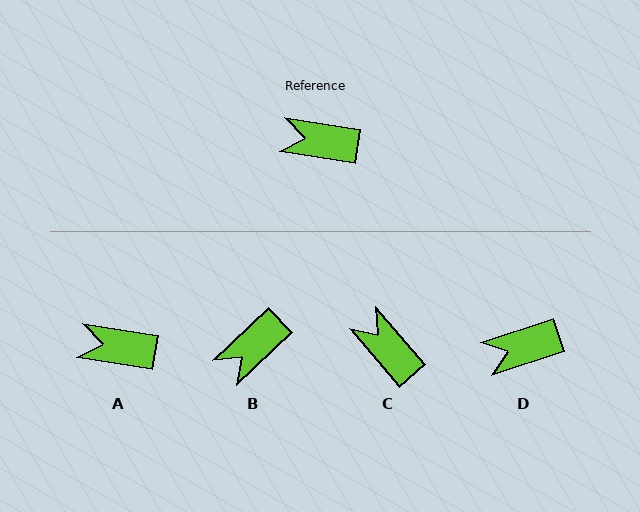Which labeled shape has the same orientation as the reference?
A.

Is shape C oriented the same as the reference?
No, it is off by about 41 degrees.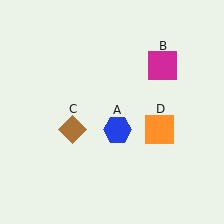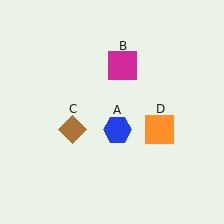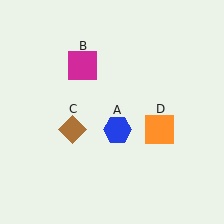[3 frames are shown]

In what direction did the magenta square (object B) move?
The magenta square (object B) moved left.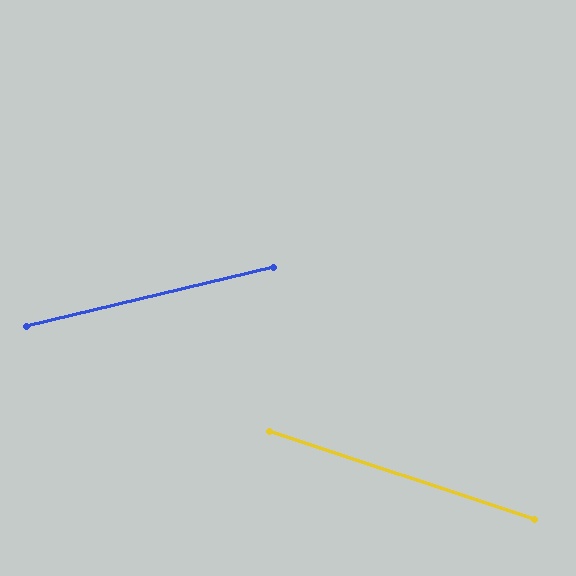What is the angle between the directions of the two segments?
Approximately 32 degrees.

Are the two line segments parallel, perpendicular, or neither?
Neither parallel nor perpendicular — they differ by about 32°.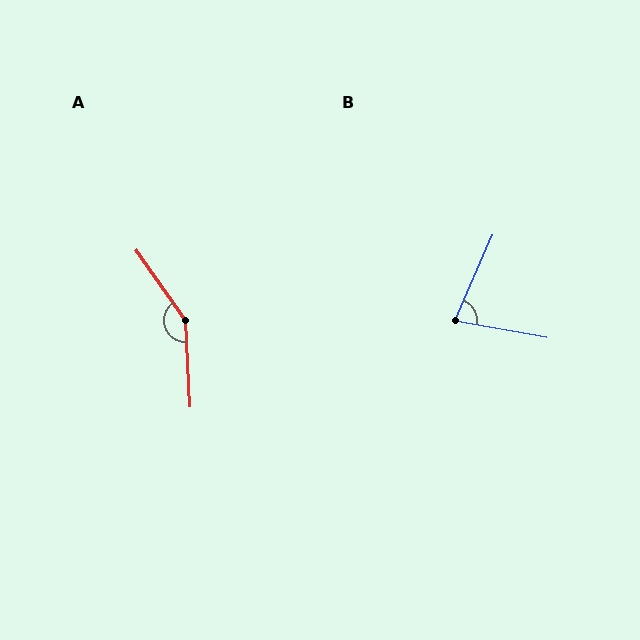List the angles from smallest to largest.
B (76°), A (148°).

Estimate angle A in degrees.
Approximately 148 degrees.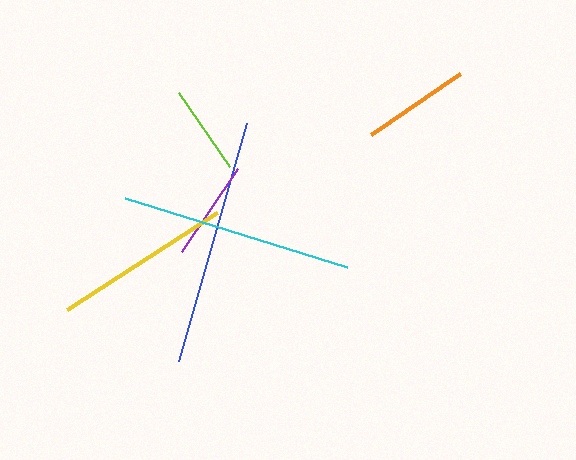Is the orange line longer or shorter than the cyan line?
The cyan line is longer than the orange line.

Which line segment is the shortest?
The lime line is the shortest at approximately 90 pixels.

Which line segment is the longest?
The blue line is the longest at approximately 247 pixels.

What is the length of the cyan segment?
The cyan segment is approximately 233 pixels long.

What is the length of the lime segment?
The lime segment is approximately 90 pixels long.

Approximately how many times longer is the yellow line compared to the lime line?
The yellow line is approximately 2.0 times the length of the lime line.